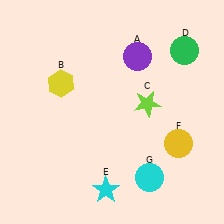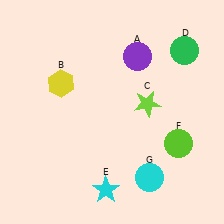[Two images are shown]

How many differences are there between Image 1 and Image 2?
There is 1 difference between the two images.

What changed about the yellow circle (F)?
In Image 1, F is yellow. In Image 2, it changed to lime.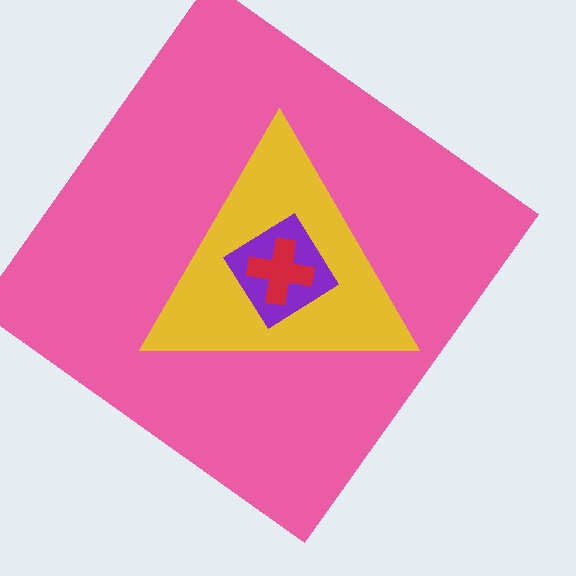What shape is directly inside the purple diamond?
The red cross.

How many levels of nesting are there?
4.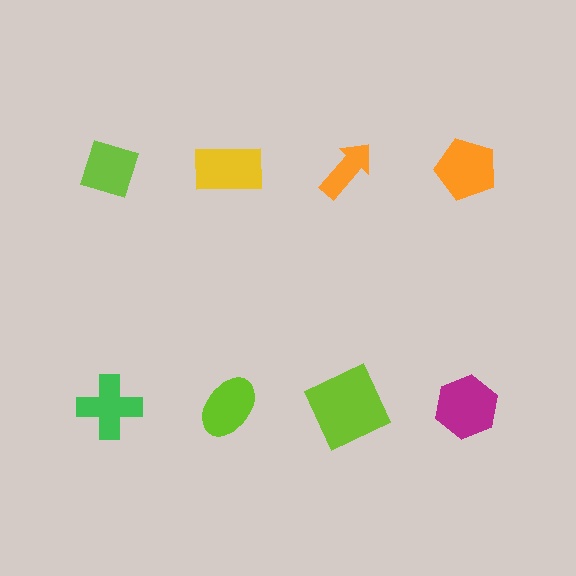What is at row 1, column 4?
An orange pentagon.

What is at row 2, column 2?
A lime ellipse.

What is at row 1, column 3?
An orange arrow.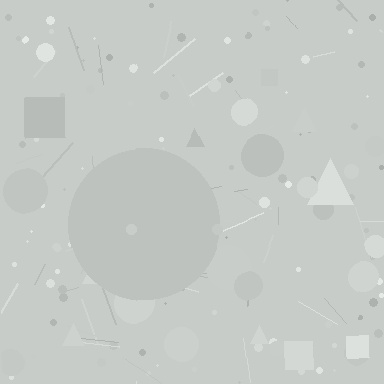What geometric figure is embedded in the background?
A circle is embedded in the background.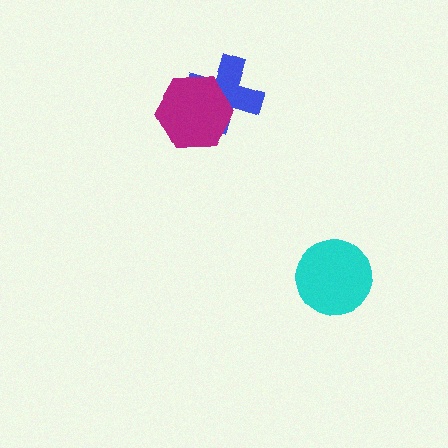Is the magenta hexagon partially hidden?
No, no other shape covers it.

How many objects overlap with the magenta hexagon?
1 object overlaps with the magenta hexagon.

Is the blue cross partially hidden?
Yes, it is partially covered by another shape.